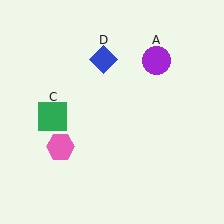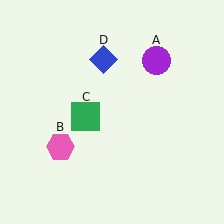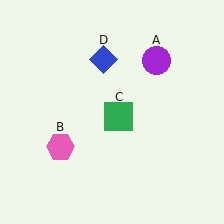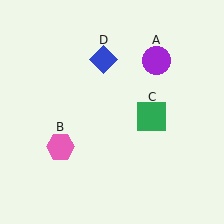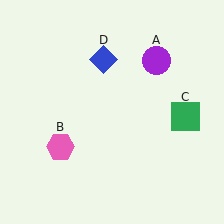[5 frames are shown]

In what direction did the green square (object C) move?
The green square (object C) moved right.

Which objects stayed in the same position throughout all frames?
Purple circle (object A) and pink hexagon (object B) and blue diamond (object D) remained stationary.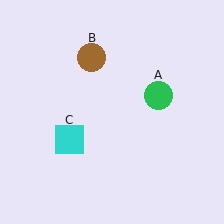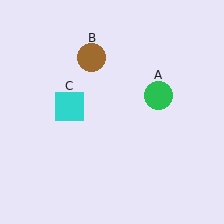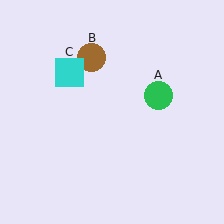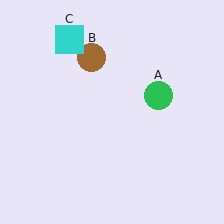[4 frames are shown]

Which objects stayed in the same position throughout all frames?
Green circle (object A) and brown circle (object B) remained stationary.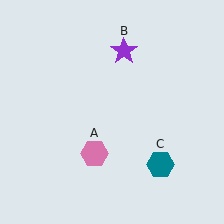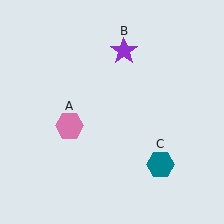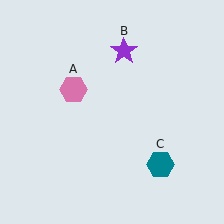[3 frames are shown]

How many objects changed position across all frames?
1 object changed position: pink hexagon (object A).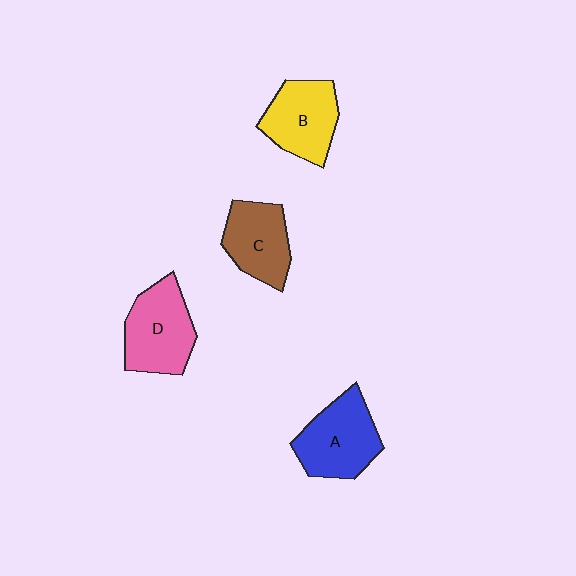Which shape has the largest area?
Shape A (blue).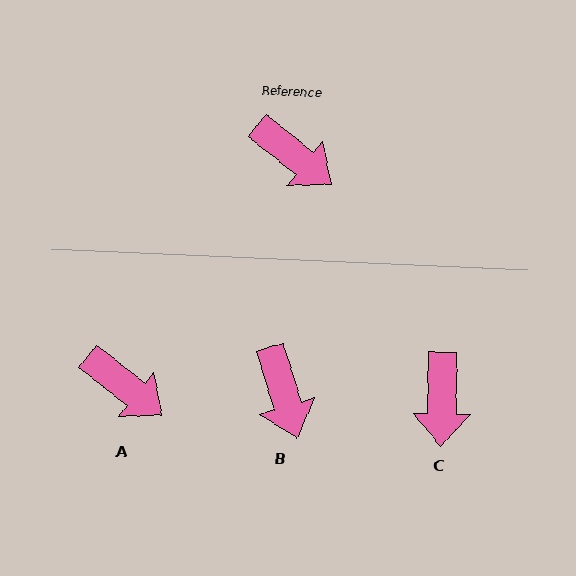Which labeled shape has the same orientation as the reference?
A.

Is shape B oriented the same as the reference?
No, it is off by about 35 degrees.